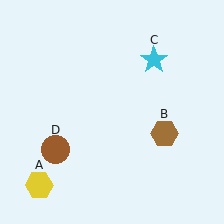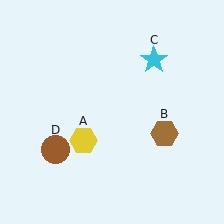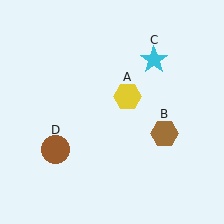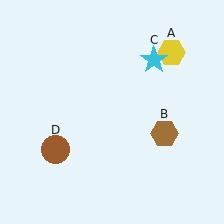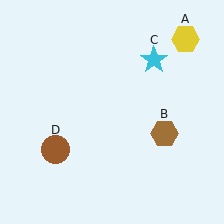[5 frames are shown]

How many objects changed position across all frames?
1 object changed position: yellow hexagon (object A).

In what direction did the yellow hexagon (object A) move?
The yellow hexagon (object A) moved up and to the right.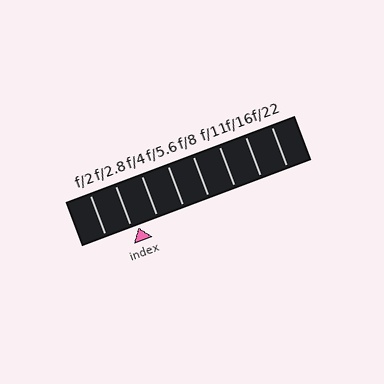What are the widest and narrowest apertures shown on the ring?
The widest aperture shown is f/2 and the narrowest is f/22.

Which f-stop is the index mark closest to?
The index mark is closest to f/2.8.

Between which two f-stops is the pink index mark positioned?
The index mark is between f/2.8 and f/4.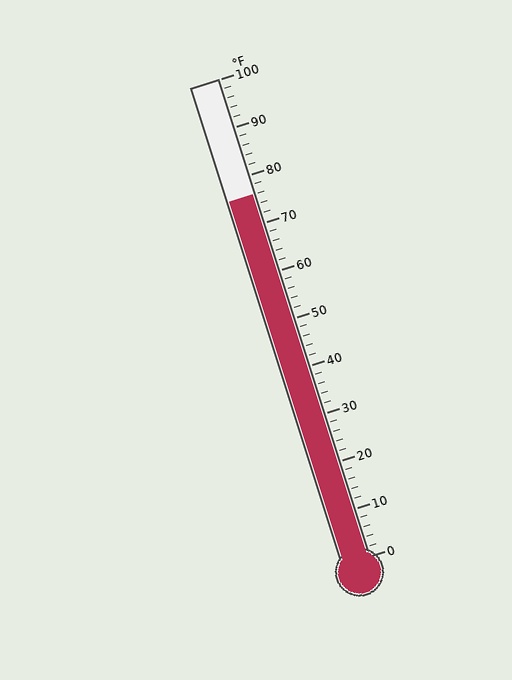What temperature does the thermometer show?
The thermometer shows approximately 76°F.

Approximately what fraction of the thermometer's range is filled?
The thermometer is filled to approximately 75% of its range.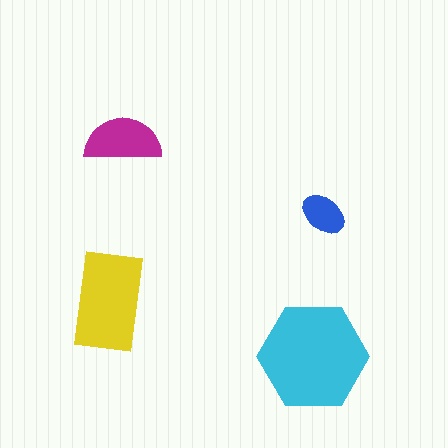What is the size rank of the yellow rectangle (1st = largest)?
2nd.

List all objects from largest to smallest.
The cyan hexagon, the yellow rectangle, the magenta semicircle, the blue ellipse.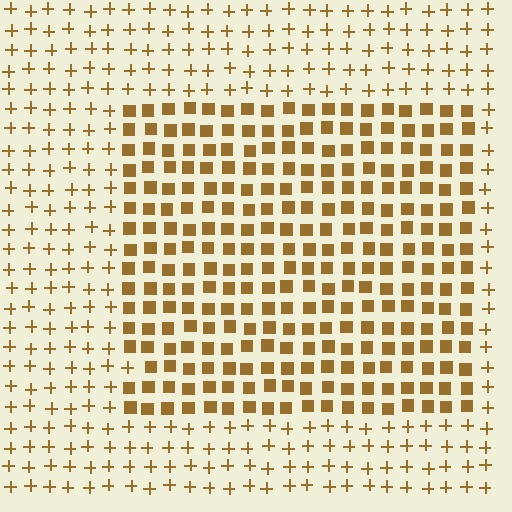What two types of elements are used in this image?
The image uses squares inside the rectangle region and plus signs outside it.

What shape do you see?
I see a rectangle.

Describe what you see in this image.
The image is filled with small brown elements arranged in a uniform grid. A rectangle-shaped region contains squares, while the surrounding area contains plus signs. The boundary is defined purely by the change in element shape.